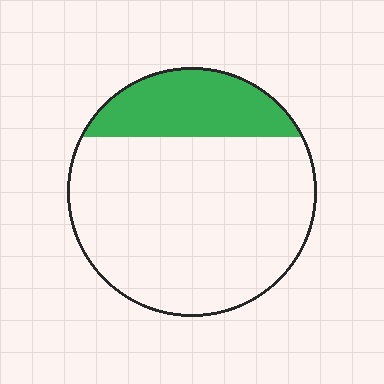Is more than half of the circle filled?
No.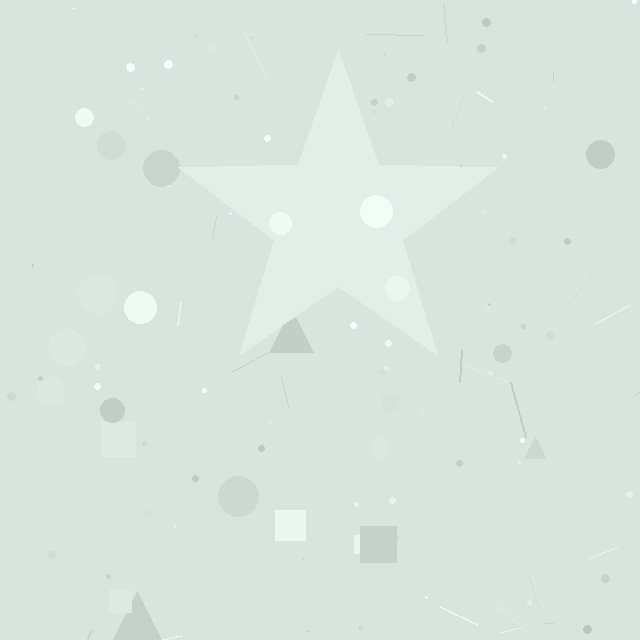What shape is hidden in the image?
A star is hidden in the image.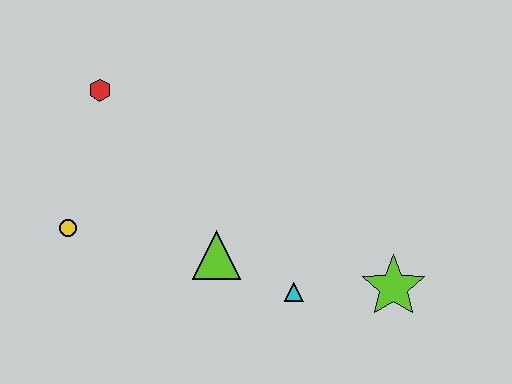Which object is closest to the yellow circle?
The red hexagon is closest to the yellow circle.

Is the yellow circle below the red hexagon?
Yes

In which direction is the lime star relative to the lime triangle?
The lime star is to the right of the lime triangle.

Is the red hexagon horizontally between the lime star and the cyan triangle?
No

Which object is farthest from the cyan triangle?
The red hexagon is farthest from the cyan triangle.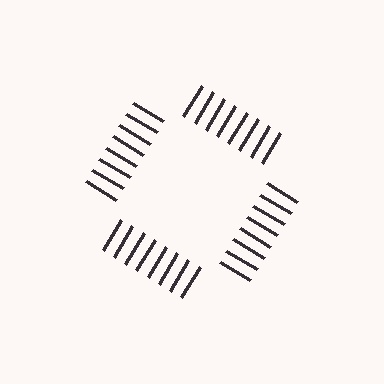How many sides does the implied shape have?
4 sides — the line-ends trace a square.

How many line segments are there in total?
32 — 8 along each of the 4 edges.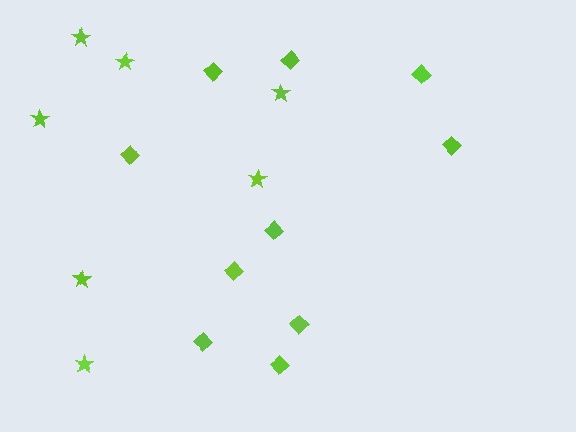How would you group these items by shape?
There are 2 groups: one group of diamonds (10) and one group of stars (7).